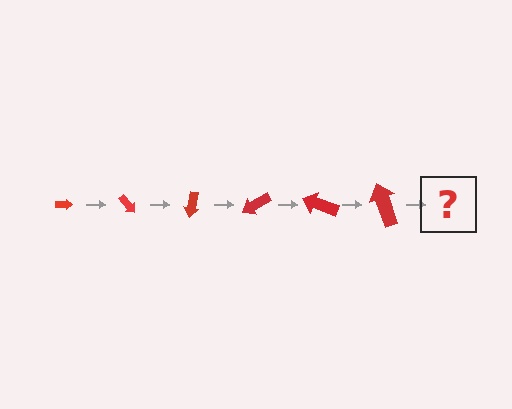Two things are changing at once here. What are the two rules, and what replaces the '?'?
The two rules are that the arrow grows larger each step and it rotates 50 degrees each step. The '?' should be an arrow, larger than the previous one and rotated 300 degrees from the start.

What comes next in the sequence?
The next element should be an arrow, larger than the previous one and rotated 300 degrees from the start.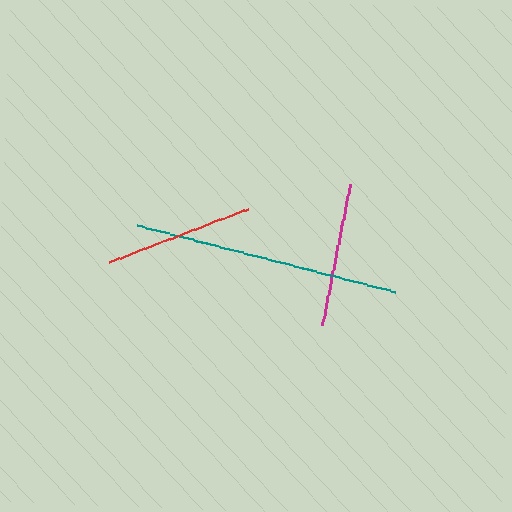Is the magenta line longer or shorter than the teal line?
The teal line is longer than the magenta line.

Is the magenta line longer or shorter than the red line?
The red line is longer than the magenta line.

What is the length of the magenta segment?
The magenta segment is approximately 143 pixels long.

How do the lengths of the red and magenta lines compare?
The red and magenta lines are approximately the same length.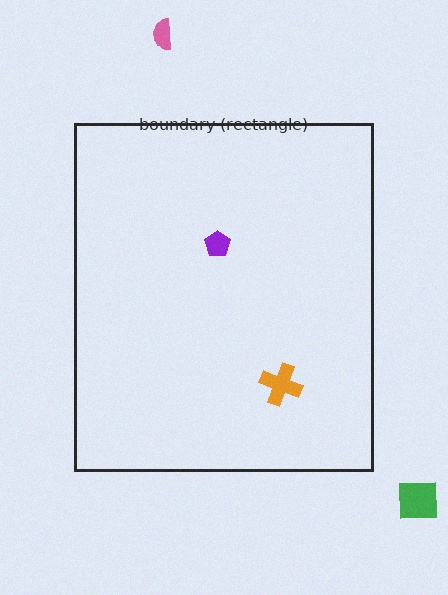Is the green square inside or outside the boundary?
Outside.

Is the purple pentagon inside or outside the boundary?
Inside.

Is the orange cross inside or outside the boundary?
Inside.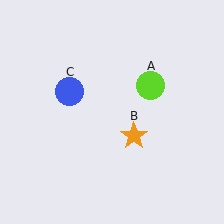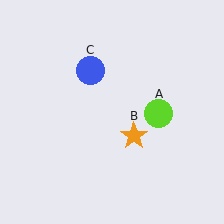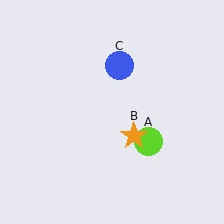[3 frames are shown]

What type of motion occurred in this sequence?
The lime circle (object A), blue circle (object C) rotated clockwise around the center of the scene.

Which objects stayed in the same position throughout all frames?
Orange star (object B) remained stationary.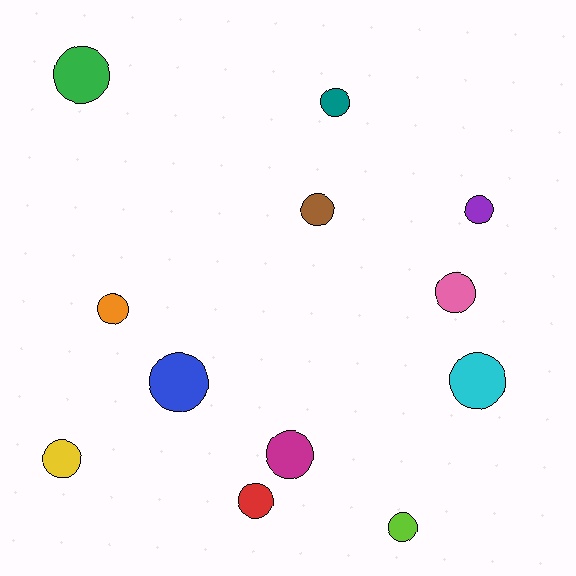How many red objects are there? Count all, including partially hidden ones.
There is 1 red object.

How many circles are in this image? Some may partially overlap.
There are 12 circles.